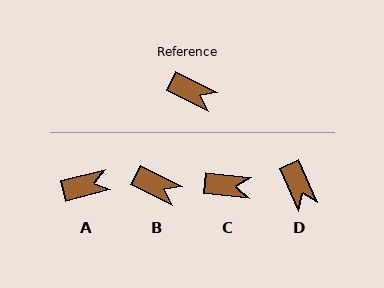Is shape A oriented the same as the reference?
No, it is off by about 40 degrees.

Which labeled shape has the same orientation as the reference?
B.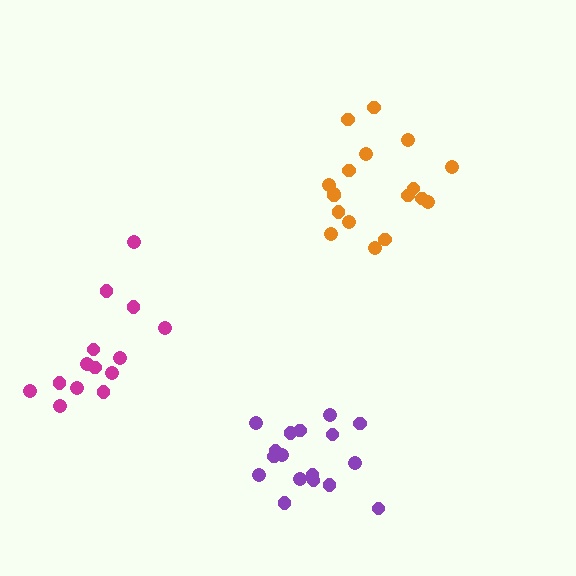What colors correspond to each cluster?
The clusters are colored: purple, orange, magenta.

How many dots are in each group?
Group 1: 17 dots, Group 2: 18 dots, Group 3: 14 dots (49 total).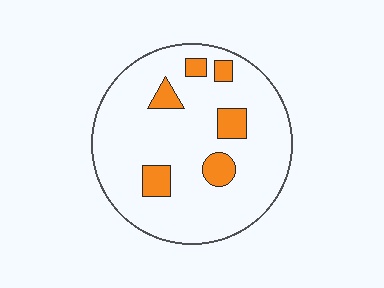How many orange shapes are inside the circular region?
6.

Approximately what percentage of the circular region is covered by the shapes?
Approximately 15%.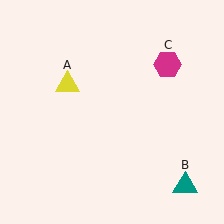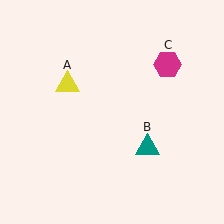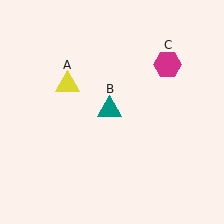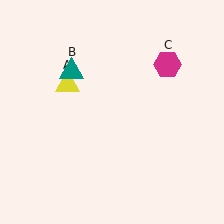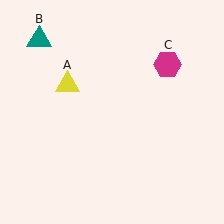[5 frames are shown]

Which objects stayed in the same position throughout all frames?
Yellow triangle (object A) and magenta hexagon (object C) remained stationary.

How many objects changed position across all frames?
1 object changed position: teal triangle (object B).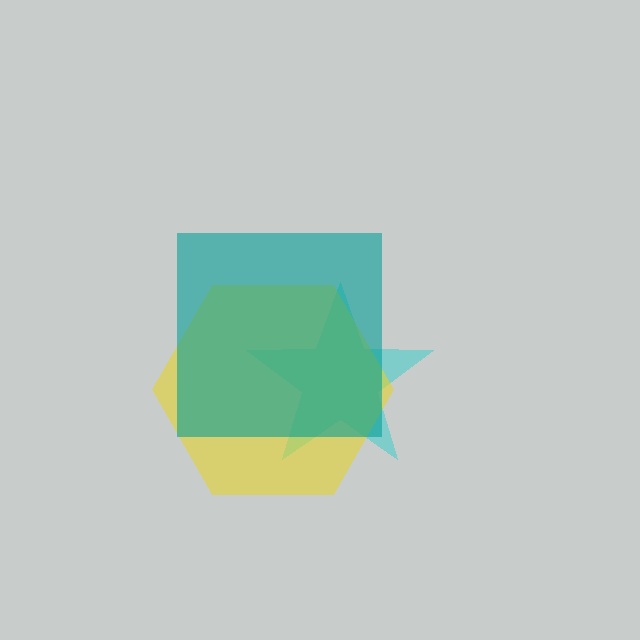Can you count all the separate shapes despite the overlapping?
Yes, there are 3 separate shapes.